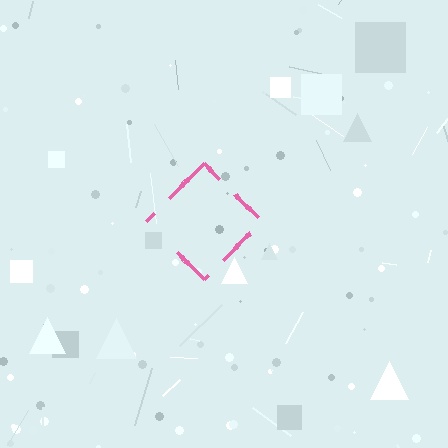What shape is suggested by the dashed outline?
The dashed outline suggests a diamond.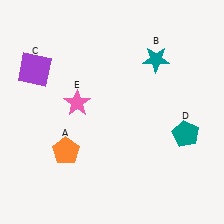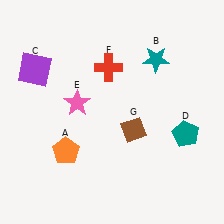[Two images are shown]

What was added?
A red cross (F), a brown diamond (G) were added in Image 2.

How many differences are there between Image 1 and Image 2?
There are 2 differences between the two images.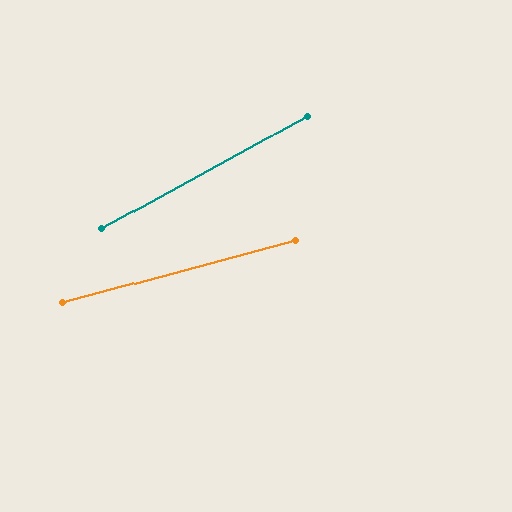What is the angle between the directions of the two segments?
Approximately 14 degrees.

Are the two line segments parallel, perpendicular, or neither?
Neither parallel nor perpendicular — they differ by about 14°.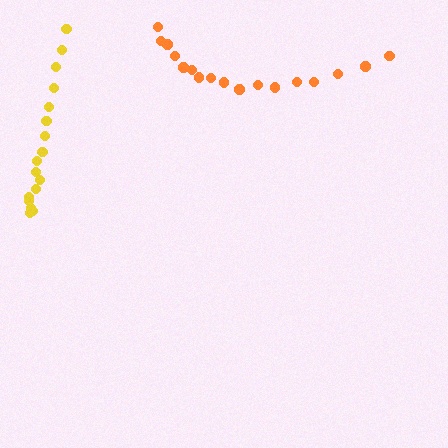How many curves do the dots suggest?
There are 2 distinct paths.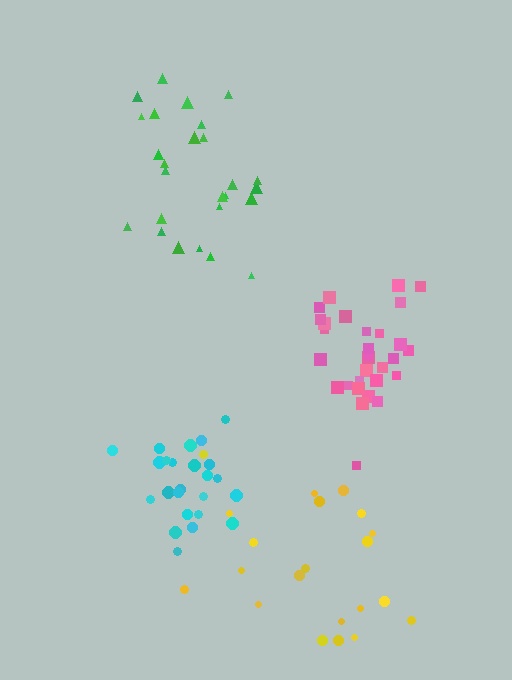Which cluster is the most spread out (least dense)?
Yellow.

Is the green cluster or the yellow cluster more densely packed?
Green.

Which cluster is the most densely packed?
Cyan.